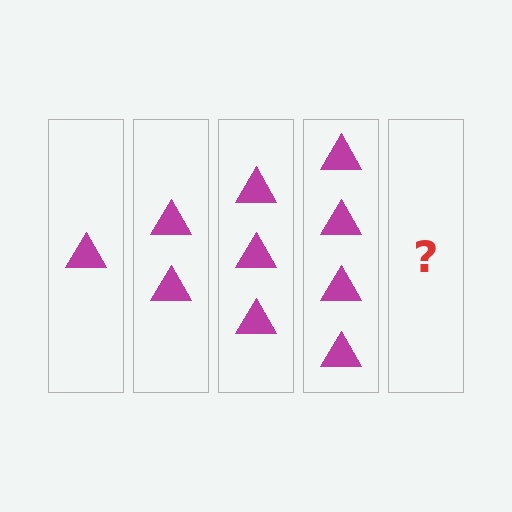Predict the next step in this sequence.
The next step is 5 triangles.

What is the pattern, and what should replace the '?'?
The pattern is that each step adds one more triangle. The '?' should be 5 triangles.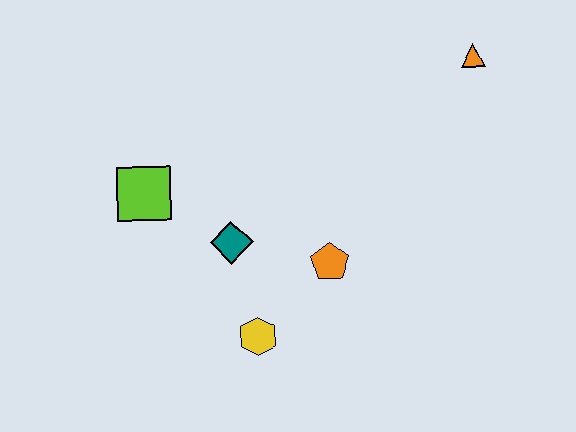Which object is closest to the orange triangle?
The orange pentagon is closest to the orange triangle.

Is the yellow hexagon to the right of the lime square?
Yes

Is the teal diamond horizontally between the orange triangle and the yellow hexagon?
No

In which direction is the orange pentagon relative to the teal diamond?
The orange pentagon is to the right of the teal diamond.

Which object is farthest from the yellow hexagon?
The orange triangle is farthest from the yellow hexagon.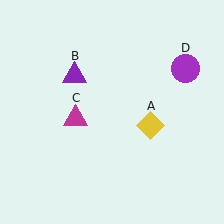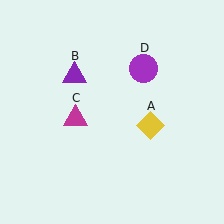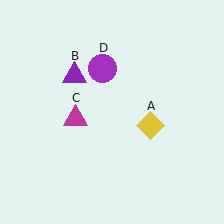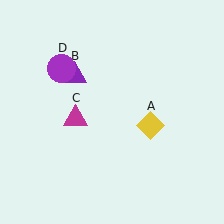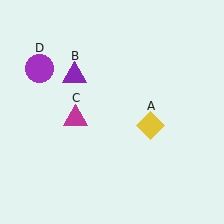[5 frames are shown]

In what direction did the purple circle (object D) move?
The purple circle (object D) moved left.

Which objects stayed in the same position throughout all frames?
Yellow diamond (object A) and purple triangle (object B) and magenta triangle (object C) remained stationary.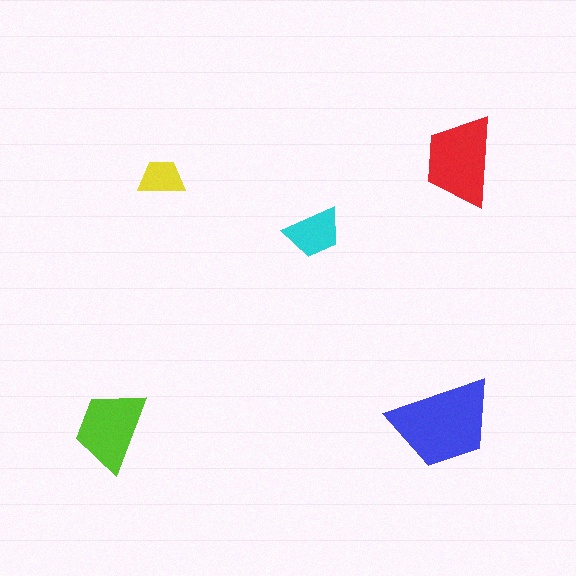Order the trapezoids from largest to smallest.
the blue one, the red one, the lime one, the cyan one, the yellow one.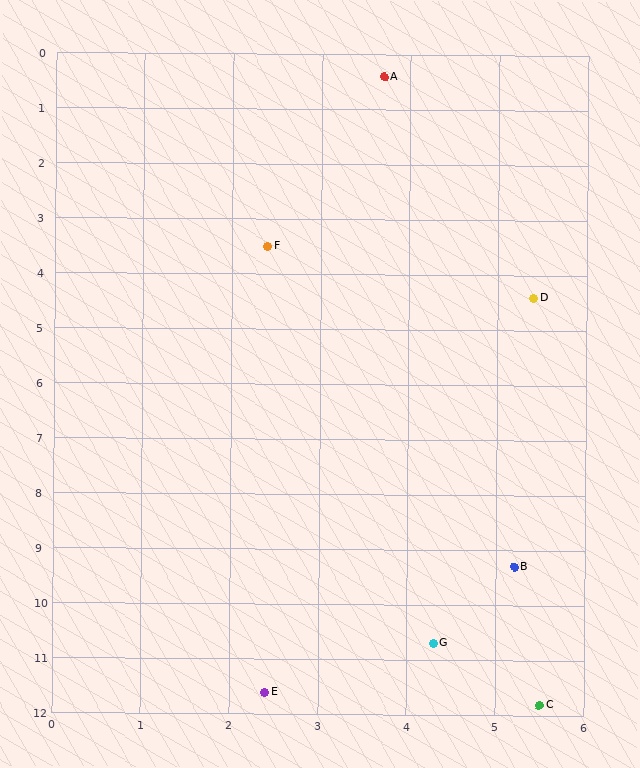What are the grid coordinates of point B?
Point B is at approximately (5.2, 9.3).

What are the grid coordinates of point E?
Point E is at approximately (2.4, 11.6).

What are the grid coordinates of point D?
Point D is at approximately (5.4, 4.4).